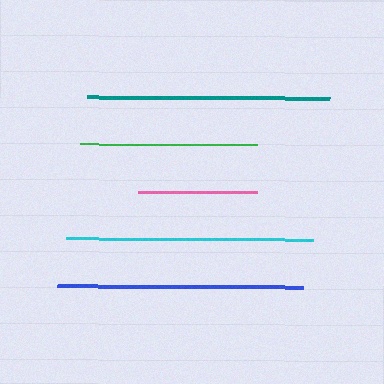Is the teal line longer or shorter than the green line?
The teal line is longer than the green line.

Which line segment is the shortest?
The pink line is the shortest at approximately 119 pixels.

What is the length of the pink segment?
The pink segment is approximately 119 pixels long.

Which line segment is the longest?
The cyan line is the longest at approximately 247 pixels.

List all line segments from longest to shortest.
From longest to shortest: cyan, blue, teal, green, pink.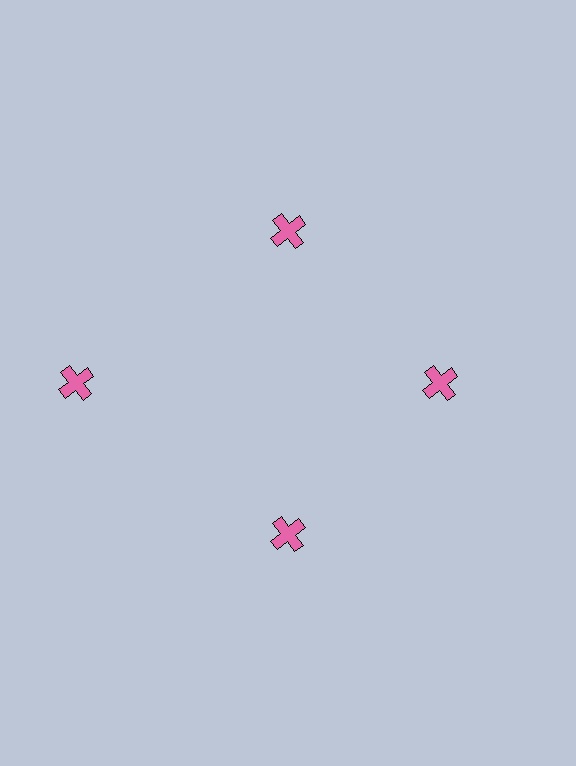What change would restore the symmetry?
The symmetry would be restored by moving it inward, back onto the ring so that all 4 crosses sit at equal angles and equal distance from the center.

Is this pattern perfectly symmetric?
No. The 4 pink crosses are arranged in a ring, but one element near the 9 o'clock position is pushed outward from the center, breaking the 4-fold rotational symmetry.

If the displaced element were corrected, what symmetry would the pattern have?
It would have 4-fold rotational symmetry — the pattern would map onto itself every 90 degrees.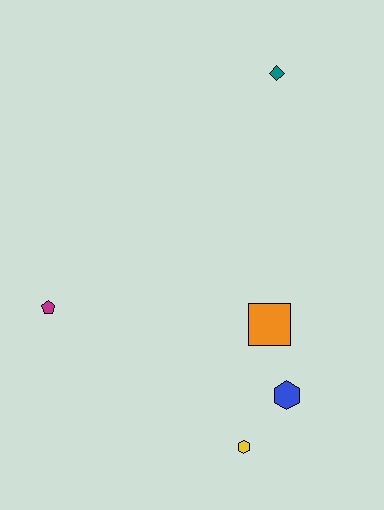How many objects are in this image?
There are 5 objects.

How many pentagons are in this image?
There is 1 pentagon.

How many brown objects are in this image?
There are no brown objects.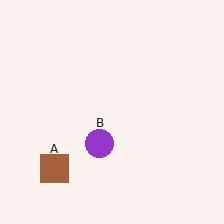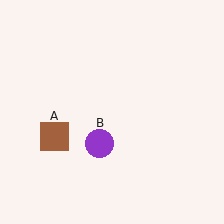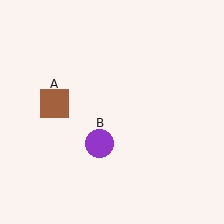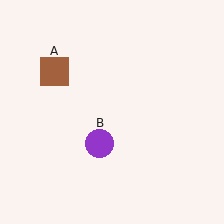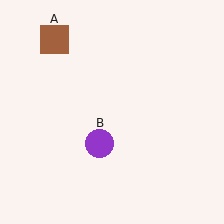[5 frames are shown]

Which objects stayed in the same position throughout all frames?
Purple circle (object B) remained stationary.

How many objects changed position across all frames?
1 object changed position: brown square (object A).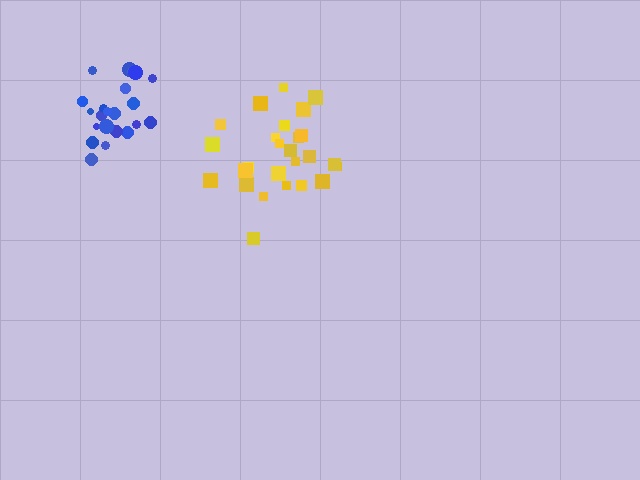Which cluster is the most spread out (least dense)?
Yellow.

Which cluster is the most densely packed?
Blue.